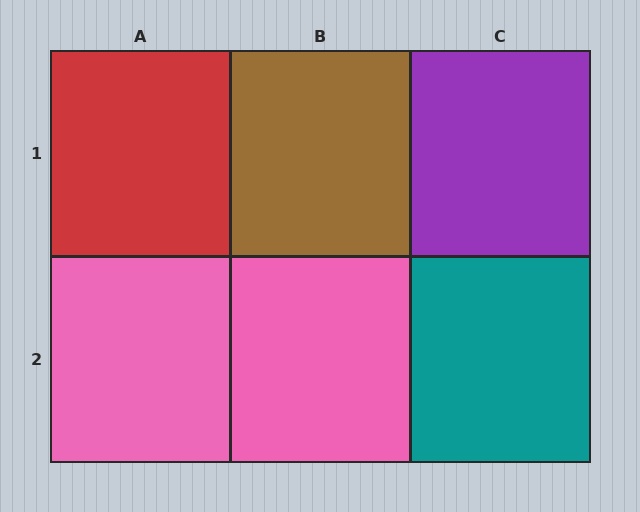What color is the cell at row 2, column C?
Teal.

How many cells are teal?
1 cell is teal.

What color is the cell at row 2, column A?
Pink.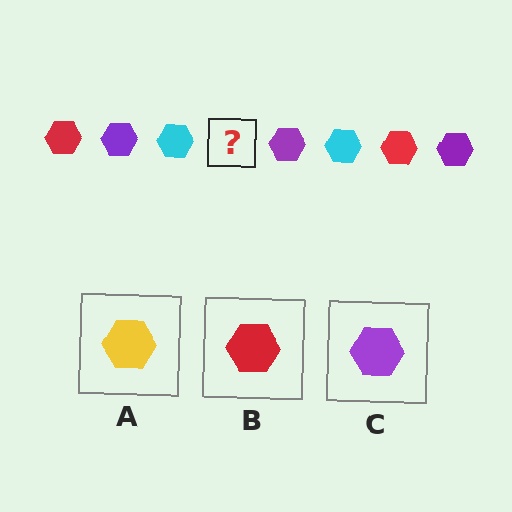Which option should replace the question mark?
Option B.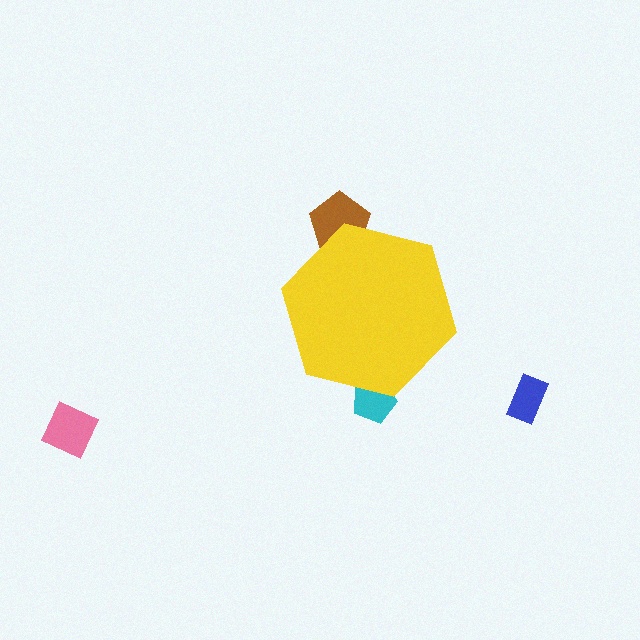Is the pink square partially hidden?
No, the pink square is fully visible.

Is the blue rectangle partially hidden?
No, the blue rectangle is fully visible.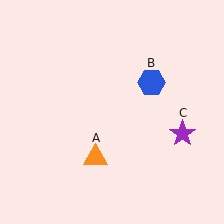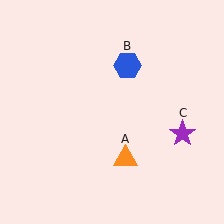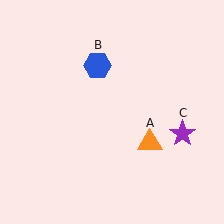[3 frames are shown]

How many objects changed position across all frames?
2 objects changed position: orange triangle (object A), blue hexagon (object B).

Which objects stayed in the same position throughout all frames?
Purple star (object C) remained stationary.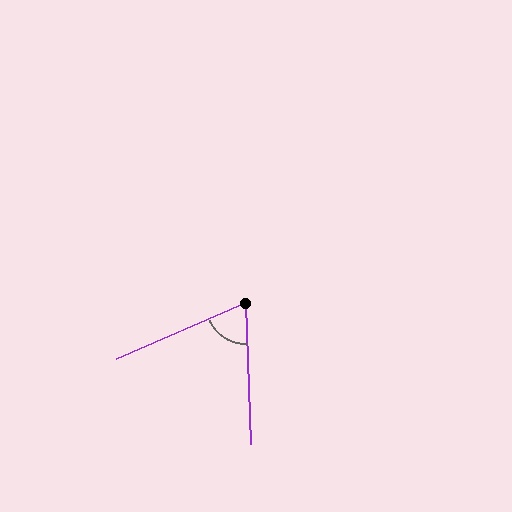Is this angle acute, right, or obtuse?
It is acute.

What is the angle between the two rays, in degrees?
Approximately 68 degrees.